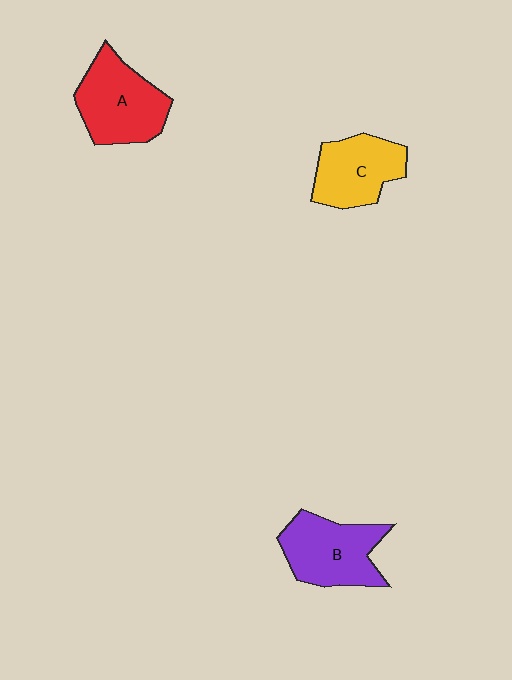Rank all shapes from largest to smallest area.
From largest to smallest: A (red), B (purple), C (yellow).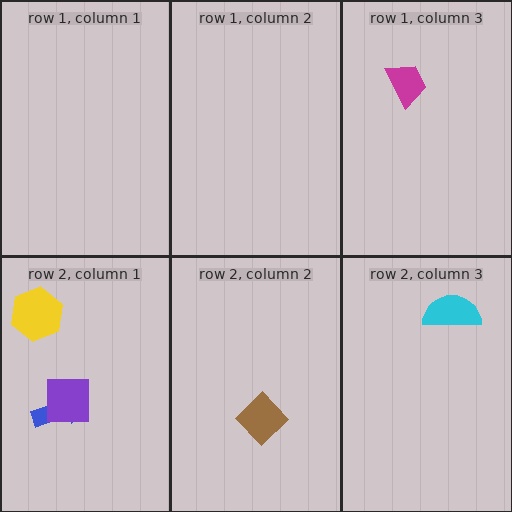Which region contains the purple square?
The row 2, column 1 region.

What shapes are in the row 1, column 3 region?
The magenta trapezoid.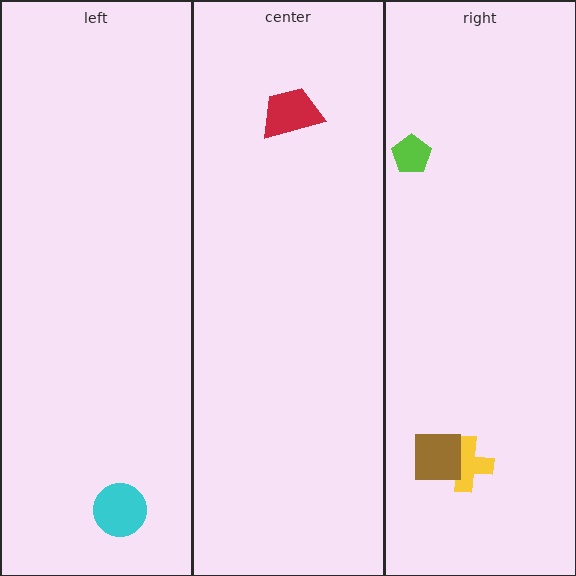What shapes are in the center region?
The red trapezoid.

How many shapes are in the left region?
1.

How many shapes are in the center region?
1.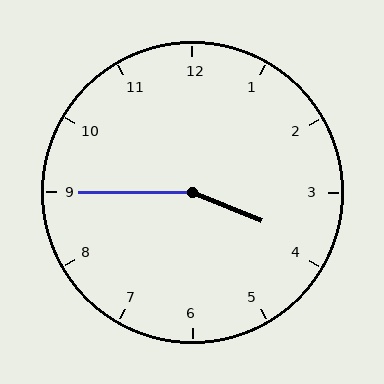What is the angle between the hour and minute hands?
Approximately 158 degrees.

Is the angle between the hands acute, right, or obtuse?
It is obtuse.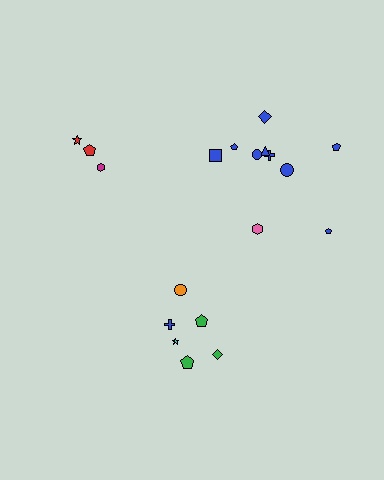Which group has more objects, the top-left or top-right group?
The top-right group.